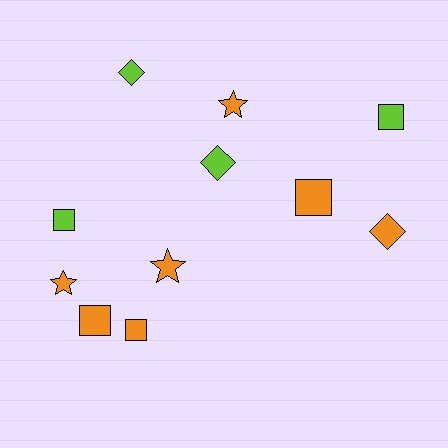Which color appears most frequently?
Orange, with 7 objects.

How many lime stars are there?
There are no lime stars.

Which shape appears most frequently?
Square, with 5 objects.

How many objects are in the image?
There are 11 objects.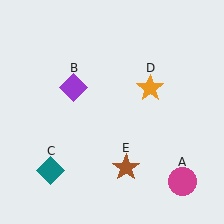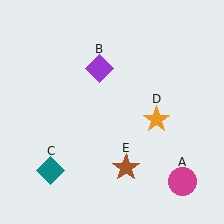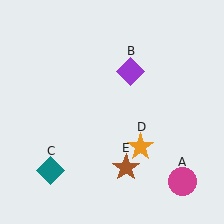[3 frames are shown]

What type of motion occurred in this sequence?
The purple diamond (object B), orange star (object D) rotated clockwise around the center of the scene.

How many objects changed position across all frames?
2 objects changed position: purple diamond (object B), orange star (object D).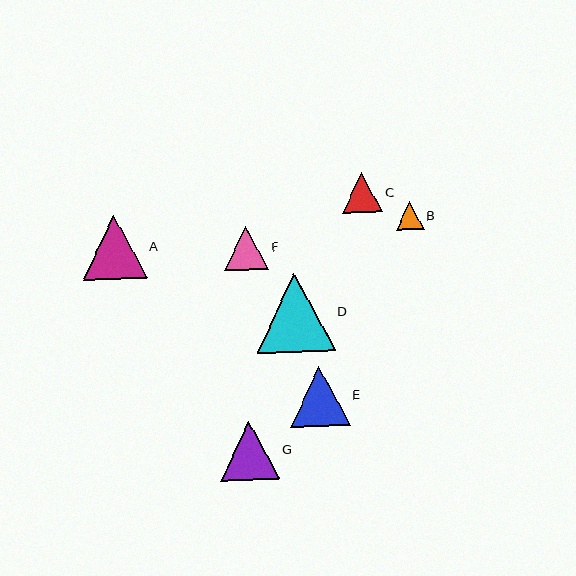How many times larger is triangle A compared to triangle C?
Triangle A is approximately 1.6 times the size of triangle C.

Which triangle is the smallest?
Triangle B is the smallest with a size of approximately 28 pixels.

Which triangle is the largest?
Triangle D is the largest with a size of approximately 79 pixels.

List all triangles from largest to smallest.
From largest to smallest: D, A, E, G, F, C, B.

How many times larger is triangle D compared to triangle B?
Triangle D is approximately 2.8 times the size of triangle B.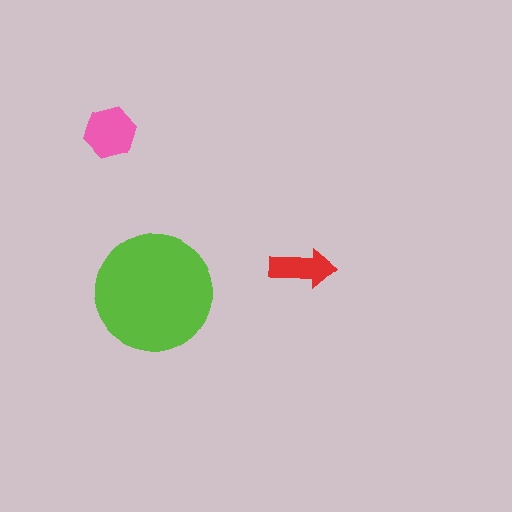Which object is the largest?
The lime circle.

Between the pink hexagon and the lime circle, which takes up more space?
The lime circle.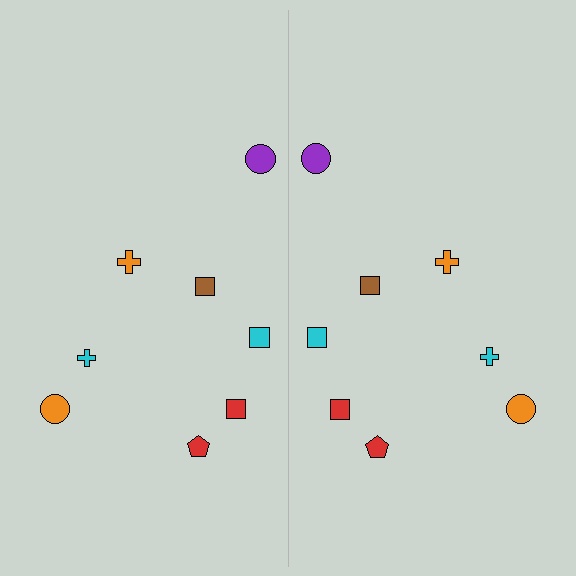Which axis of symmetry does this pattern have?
The pattern has a vertical axis of symmetry running through the center of the image.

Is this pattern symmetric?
Yes, this pattern has bilateral (reflection) symmetry.